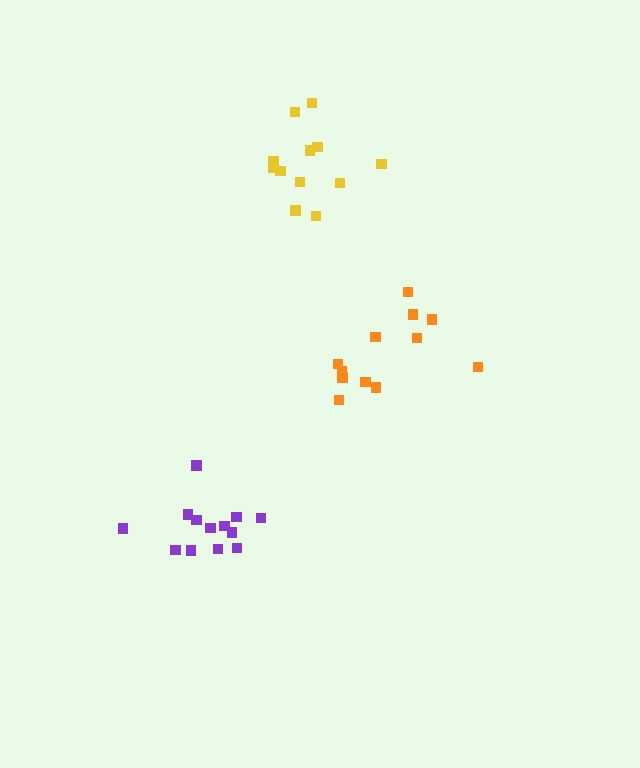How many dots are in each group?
Group 1: 12 dots, Group 2: 13 dots, Group 3: 12 dots (37 total).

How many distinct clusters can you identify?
There are 3 distinct clusters.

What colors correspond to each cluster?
The clusters are colored: orange, purple, yellow.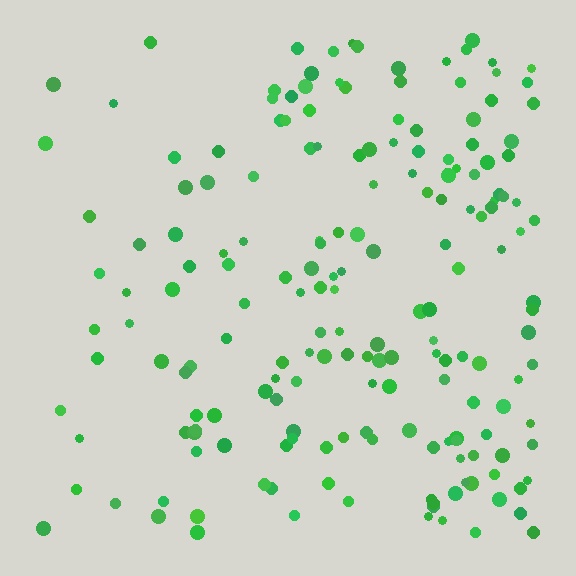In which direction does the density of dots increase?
From left to right, with the right side densest.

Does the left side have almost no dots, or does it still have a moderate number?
Still a moderate number, just noticeably fewer than the right.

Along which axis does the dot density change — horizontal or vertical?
Horizontal.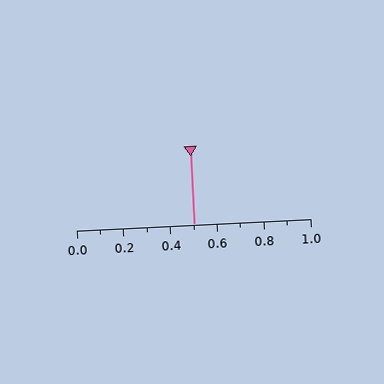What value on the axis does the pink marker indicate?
The marker indicates approximately 0.5.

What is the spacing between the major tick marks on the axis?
The major ticks are spaced 0.2 apart.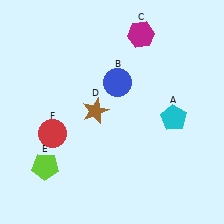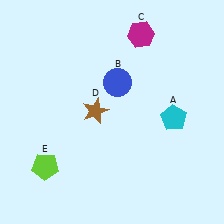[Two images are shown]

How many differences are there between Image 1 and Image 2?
There is 1 difference between the two images.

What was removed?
The red circle (F) was removed in Image 2.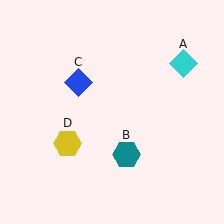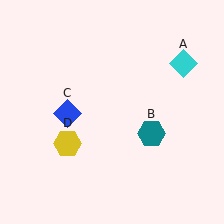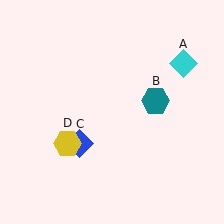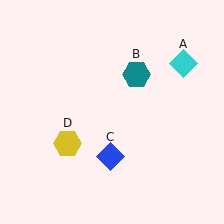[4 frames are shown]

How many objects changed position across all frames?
2 objects changed position: teal hexagon (object B), blue diamond (object C).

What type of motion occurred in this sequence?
The teal hexagon (object B), blue diamond (object C) rotated counterclockwise around the center of the scene.